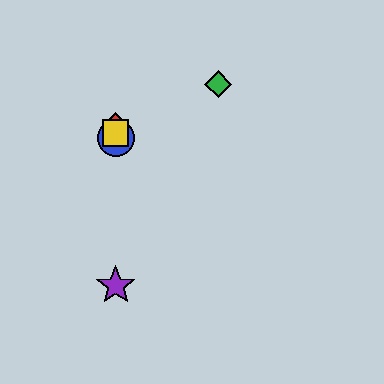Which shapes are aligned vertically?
The red diamond, the blue circle, the yellow square, the purple star are aligned vertically.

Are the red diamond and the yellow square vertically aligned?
Yes, both are at x≈116.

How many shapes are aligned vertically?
4 shapes (the red diamond, the blue circle, the yellow square, the purple star) are aligned vertically.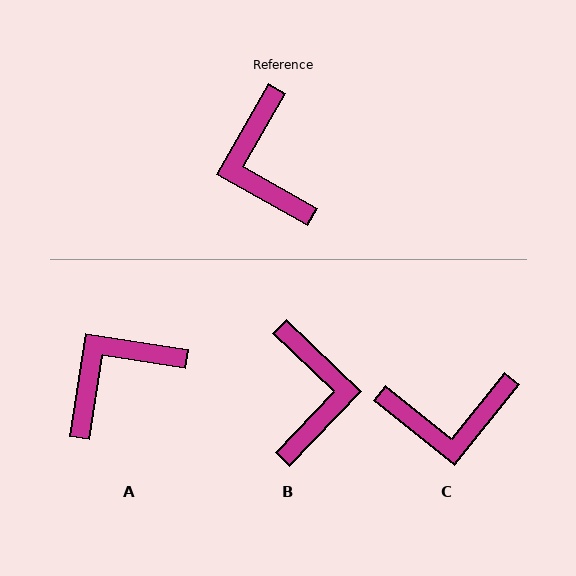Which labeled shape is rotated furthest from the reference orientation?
B, about 166 degrees away.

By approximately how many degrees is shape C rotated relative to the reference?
Approximately 81 degrees counter-clockwise.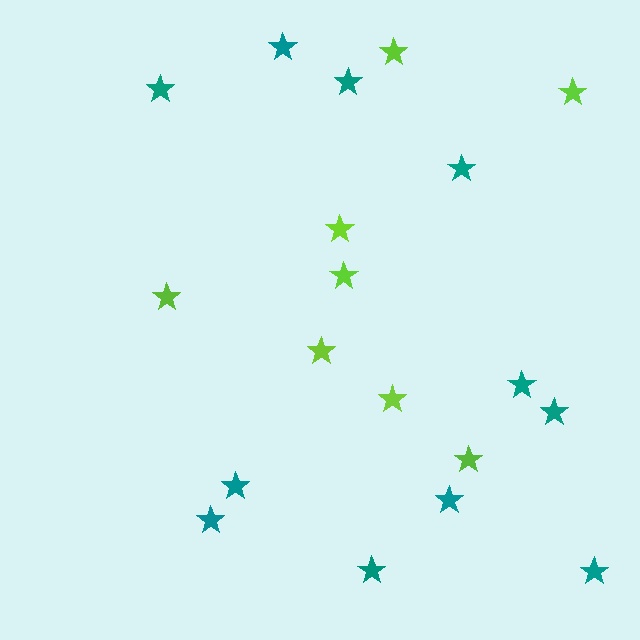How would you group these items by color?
There are 2 groups: one group of lime stars (8) and one group of teal stars (11).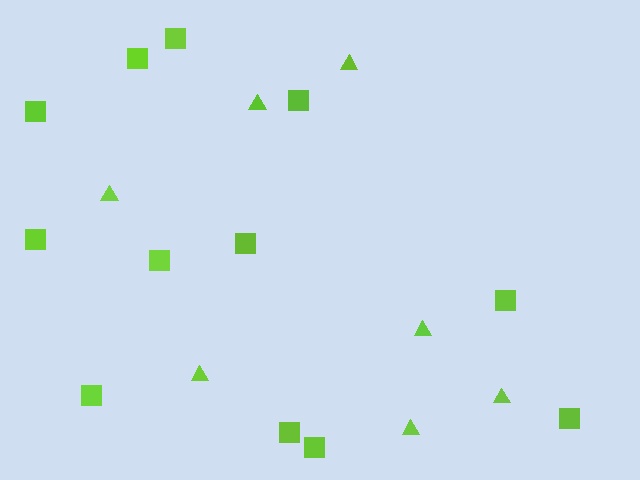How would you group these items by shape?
There are 2 groups: one group of triangles (7) and one group of squares (12).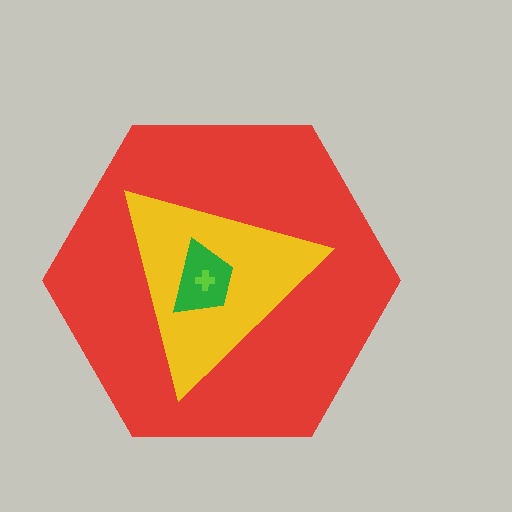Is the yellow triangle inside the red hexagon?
Yes.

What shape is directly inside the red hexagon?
The yellow triangle.